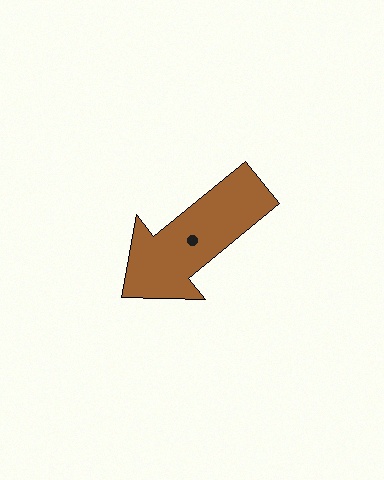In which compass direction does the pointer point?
Southwest.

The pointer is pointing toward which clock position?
Roughly 8 o'clock.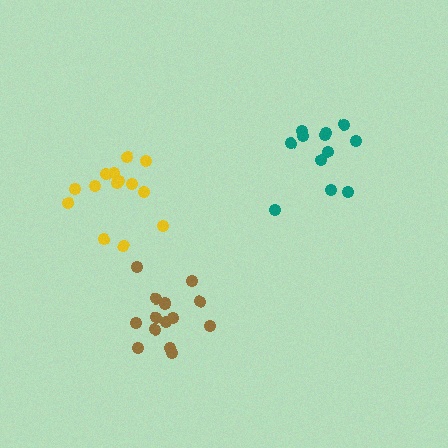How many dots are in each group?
Group 1: 14 dots, Group 2: 14 dots, Group 3: 12 dots (40 total).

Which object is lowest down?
The brown cluster is bottommost.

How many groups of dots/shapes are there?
There are 3 groups.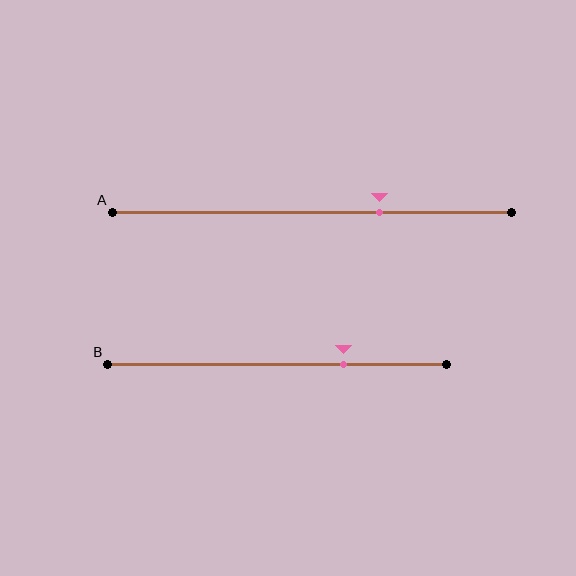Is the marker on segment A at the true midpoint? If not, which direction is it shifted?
No, the marker on segment A is shifted to the right by about 17% of the segment length.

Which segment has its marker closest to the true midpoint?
Segment A has its marker closest to the true midpoint.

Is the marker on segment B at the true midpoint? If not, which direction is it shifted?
No, the marker on segment B is shifted to the right by about 20% of the segment length.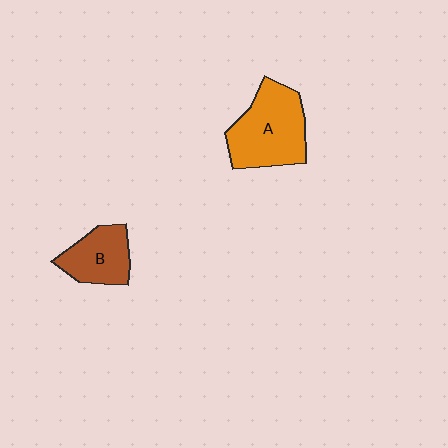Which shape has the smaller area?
Shape B (brown).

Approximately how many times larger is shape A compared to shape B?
Approximately 1.6 times.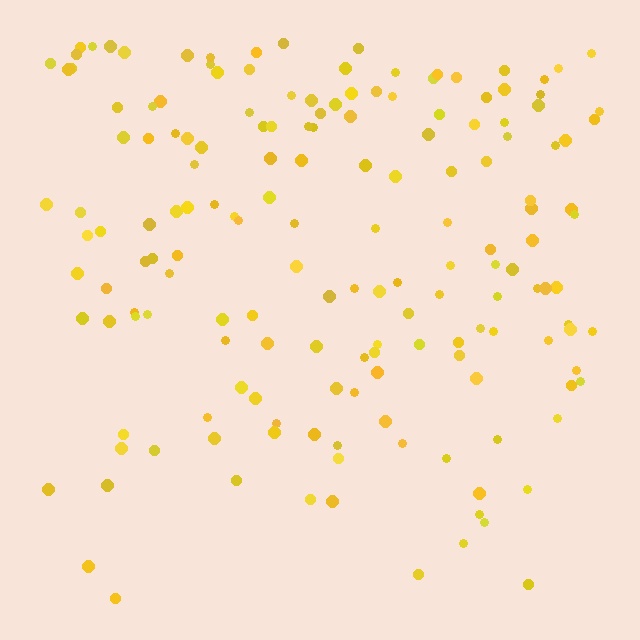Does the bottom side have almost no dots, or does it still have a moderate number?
Still a moderate number, just noticeably fewer than the top.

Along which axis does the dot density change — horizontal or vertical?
Vertical.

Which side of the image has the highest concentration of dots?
The top.